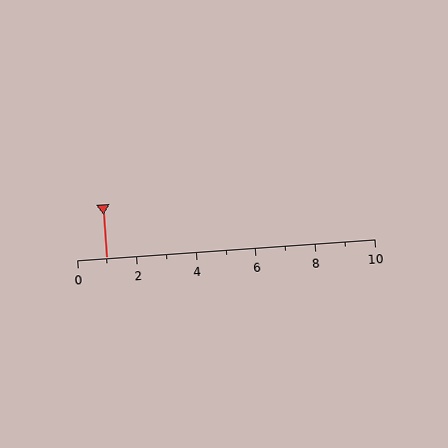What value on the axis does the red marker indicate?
The marker indicates approximately 1.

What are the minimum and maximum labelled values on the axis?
The axis runs from 0 to 10.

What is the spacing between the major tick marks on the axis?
The major ticks are spaced 2 apart.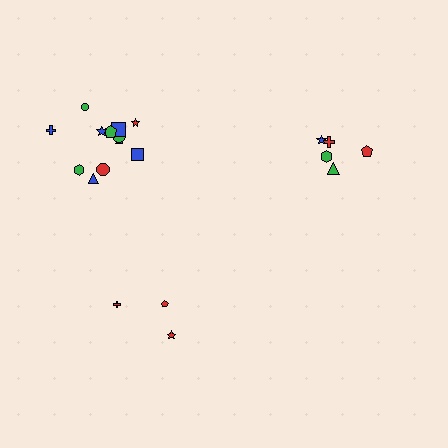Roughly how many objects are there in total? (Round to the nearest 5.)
Roughly 20 objects in total.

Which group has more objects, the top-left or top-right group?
The top-left group.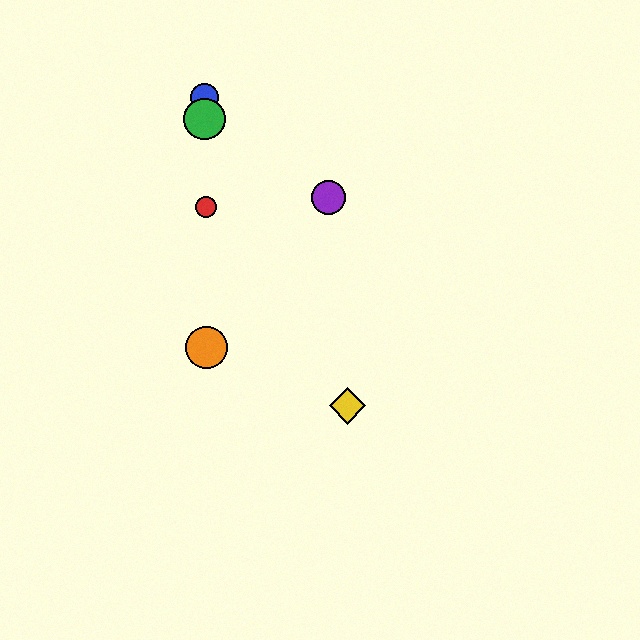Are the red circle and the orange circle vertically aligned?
Yes, both are at x≈206.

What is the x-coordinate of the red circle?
The red circle is at x≈206.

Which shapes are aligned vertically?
The red circle, the blue circle, the green circle, the orange circle are aligned vertically.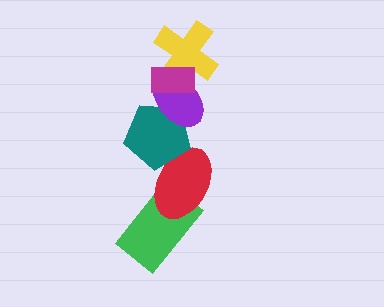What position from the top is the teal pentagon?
The teal pentagon is 4th from the top.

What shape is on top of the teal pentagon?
The purple ellipse is on top of the teal pentagon.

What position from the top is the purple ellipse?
The purple ellipse is 3rd from the top.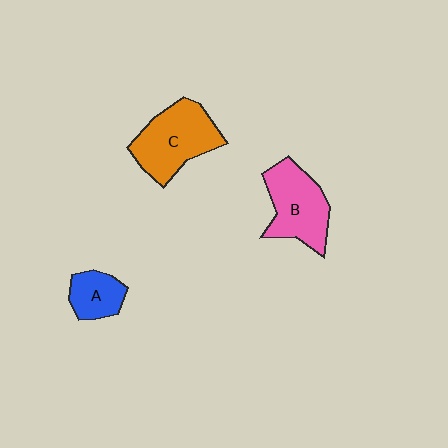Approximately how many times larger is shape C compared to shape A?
Approximately 2.1 times.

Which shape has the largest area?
Shape C (orange).